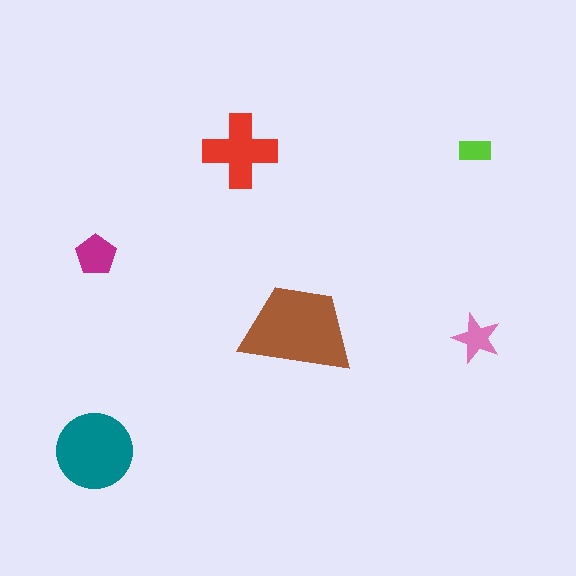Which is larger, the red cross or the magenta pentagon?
The red cross.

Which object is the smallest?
The lime rectangle.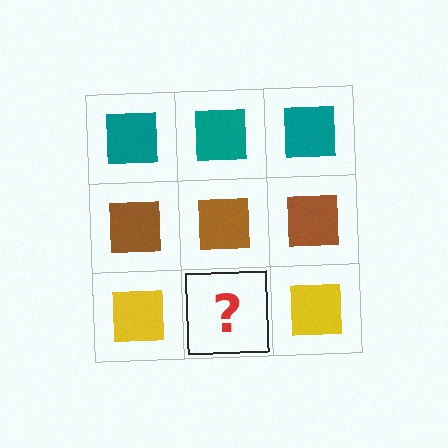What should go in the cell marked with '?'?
The missing cell should contain a yellow square.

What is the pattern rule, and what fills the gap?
The rule is that each row has a consistent color. The gap should be filled with a yellow square.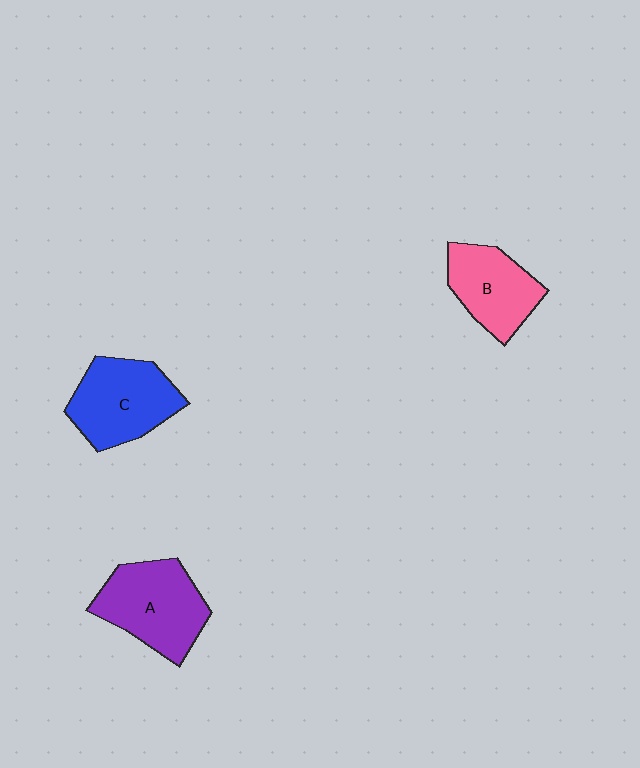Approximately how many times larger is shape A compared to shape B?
Approximately 1.3 times.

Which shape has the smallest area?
Shape B (pink).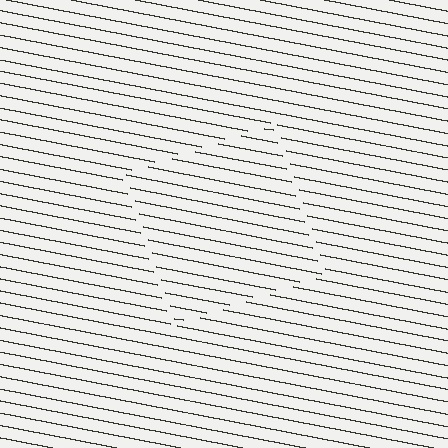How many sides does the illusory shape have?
4 sides — the line-ends trace a square.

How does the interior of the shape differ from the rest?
The interior of the shape contains the same grating, shifted by half a period — the contour is defined by the phase discontinuity where line-ends from the inner and outer gratings abut.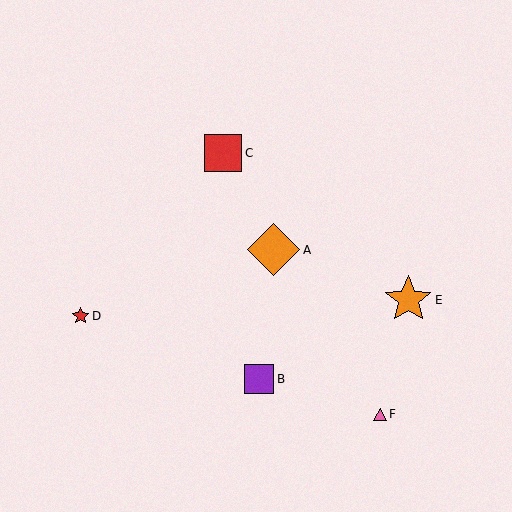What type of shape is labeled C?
Shape C is a red square.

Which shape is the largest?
The orange diamond (labeled A) is the largest.